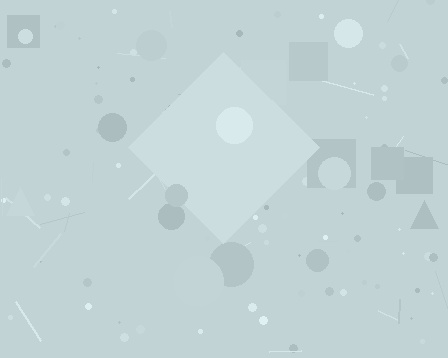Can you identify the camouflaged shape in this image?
The camouflaged shape is a diamond.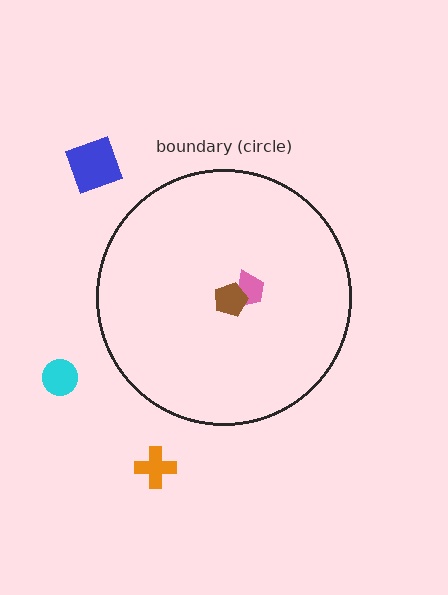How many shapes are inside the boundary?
2 inside, 3 outside.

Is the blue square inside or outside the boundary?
Outside.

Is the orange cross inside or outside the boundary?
Outside.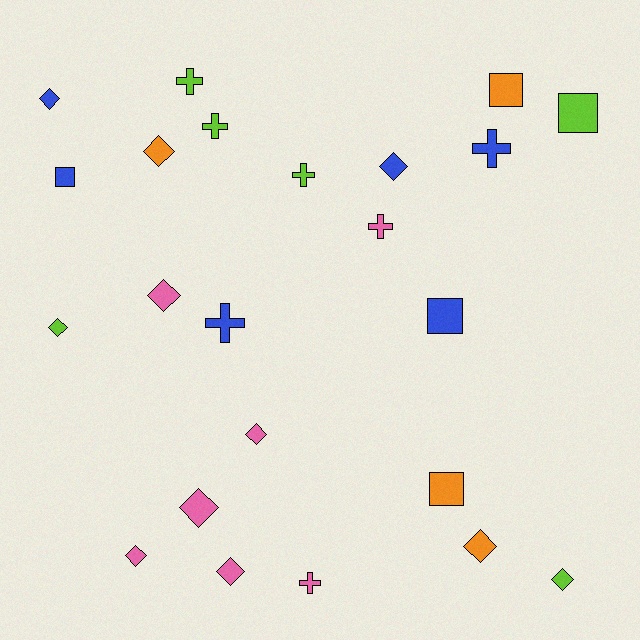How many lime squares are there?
There is 1 lime square.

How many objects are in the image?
There are 23 objects.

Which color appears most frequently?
Pink, with 7 objects.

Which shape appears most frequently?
Diamond, with 11 objects.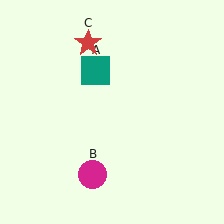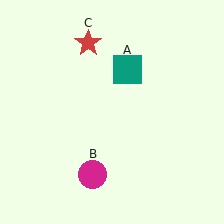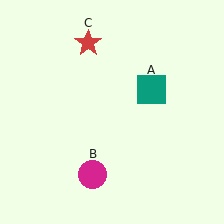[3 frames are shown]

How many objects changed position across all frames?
1 object changed position: teal square (object A).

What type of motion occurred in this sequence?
The teal square (object A) rotated clockwise around the center of the scene.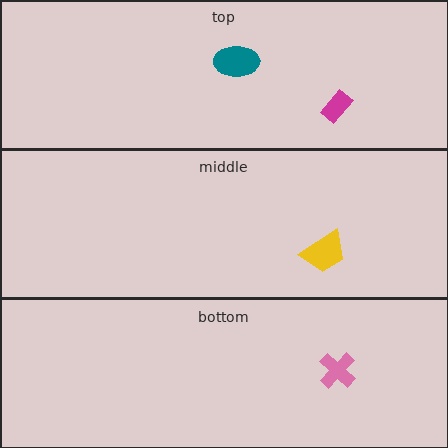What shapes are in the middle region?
The yellow trapezoid.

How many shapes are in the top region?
2.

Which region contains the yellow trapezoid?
The middle region.